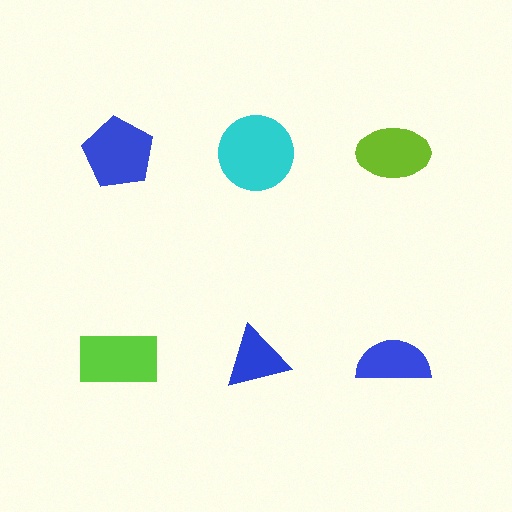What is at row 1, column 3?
A lime ellipse.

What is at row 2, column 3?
A blue semicircle.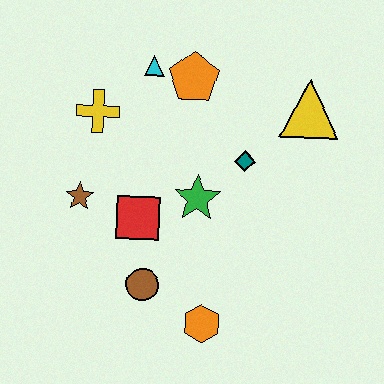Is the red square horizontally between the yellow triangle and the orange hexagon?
No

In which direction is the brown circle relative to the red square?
The brown circle is below the red square.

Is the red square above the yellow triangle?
No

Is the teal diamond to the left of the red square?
No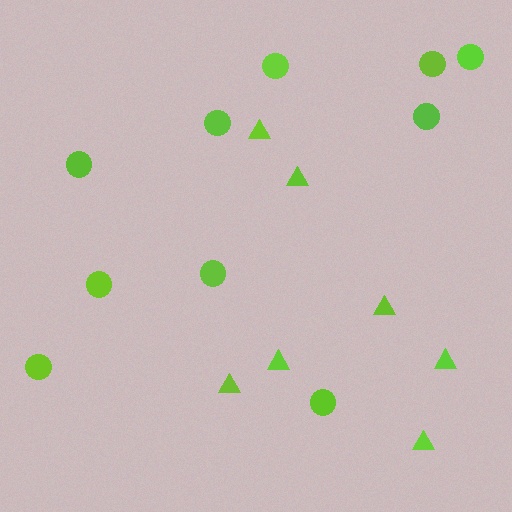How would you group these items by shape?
There are 2 groups: one group of circles (10) and one group of triangles (7).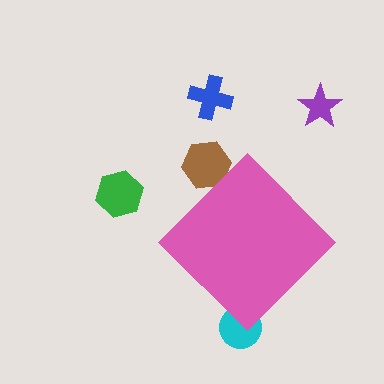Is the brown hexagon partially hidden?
Yes, the brown hexagon is partially hidden behind the pink diamond.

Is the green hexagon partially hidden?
No, the green hexagon is fully visible.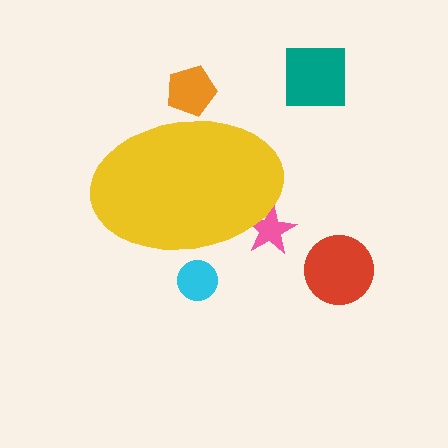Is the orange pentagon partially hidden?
Yes, the orange pentagon is partially hidden behind the yellow ellipse.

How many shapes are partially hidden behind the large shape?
3 shapes are partially hidden.